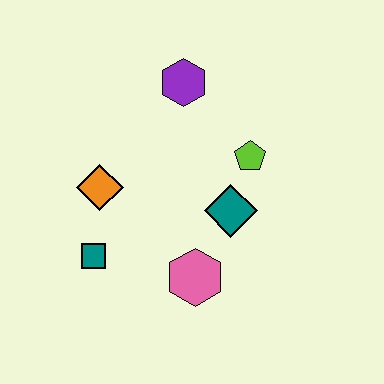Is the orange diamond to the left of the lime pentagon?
Yes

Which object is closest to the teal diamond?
The lime pentagon is closest to the teal diamond.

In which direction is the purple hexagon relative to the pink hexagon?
The purple hexagon is above the pink hexagon.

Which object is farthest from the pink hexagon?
The purple hexagon is farthest from the pink hexagon.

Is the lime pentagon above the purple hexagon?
No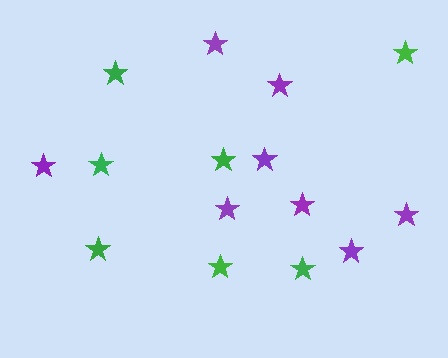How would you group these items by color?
There are 2 groups: one group of green stars (7) and one group of purple stars (8).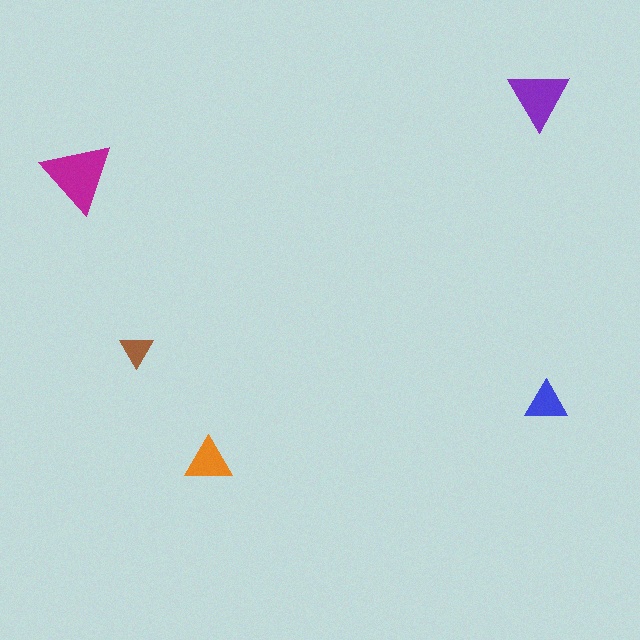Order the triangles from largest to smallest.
the magenta one, the purple one, the orange one, the blue one, the brown one.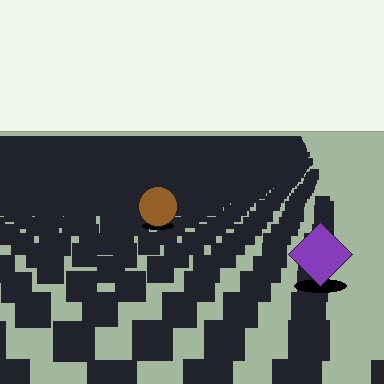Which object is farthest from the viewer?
The brown circle is farthest from the viewer. It appears smaller and the ground texture around it is denser.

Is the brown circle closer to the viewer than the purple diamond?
No. The purple diamond is closer — you can tell from the texture gradient: the ground texture is coarser near it.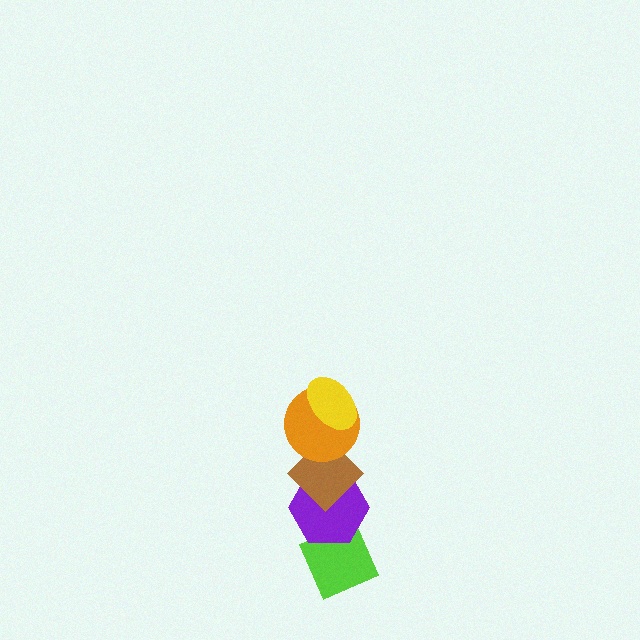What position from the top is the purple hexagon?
The purple hexagon is 4th from the top.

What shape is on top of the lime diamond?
The purple hexagon is on top of the lime diamond.